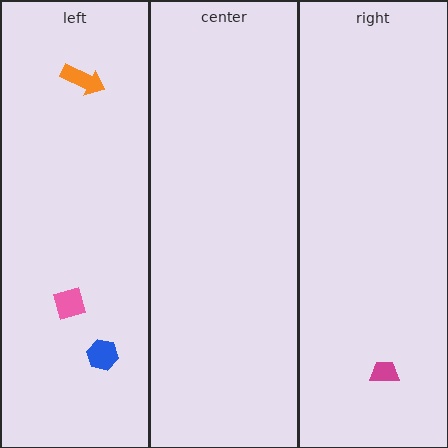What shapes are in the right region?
The magenta trapezoid.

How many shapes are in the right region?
1.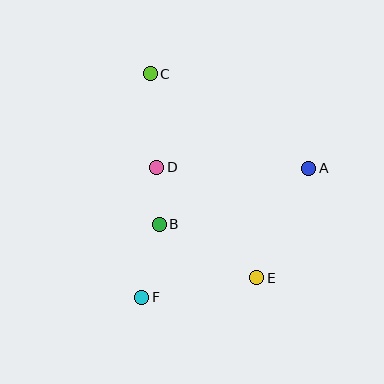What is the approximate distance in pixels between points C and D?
The distance between C and D is approximately 94 pixels.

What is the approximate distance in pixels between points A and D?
The distance between A and D is approximately 152 pixels.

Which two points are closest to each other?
Points B and D are closest to each other.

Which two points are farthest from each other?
Points C and E are farthest from each other.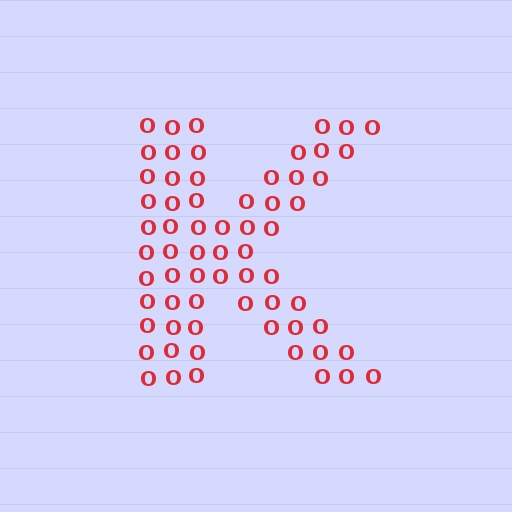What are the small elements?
The small elements are letter O's.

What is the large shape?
The large shape is the letter K.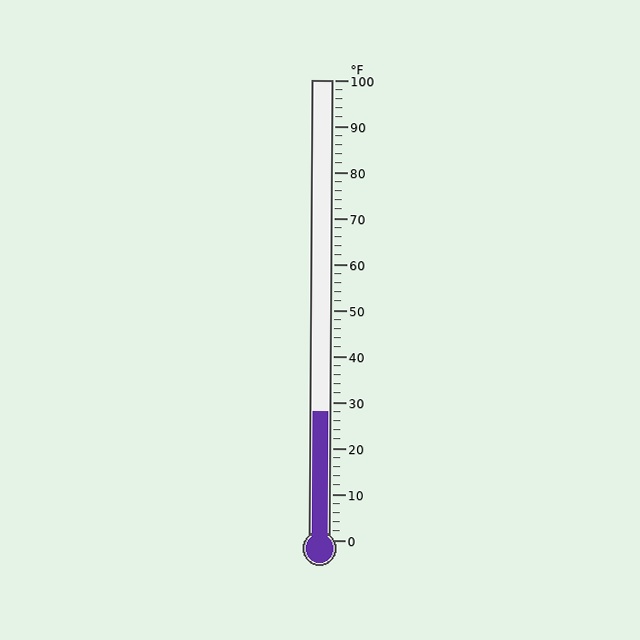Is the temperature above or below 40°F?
The temperature is below 40°F.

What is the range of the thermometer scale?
The thermometer scale ranges from 0°F to 100°F.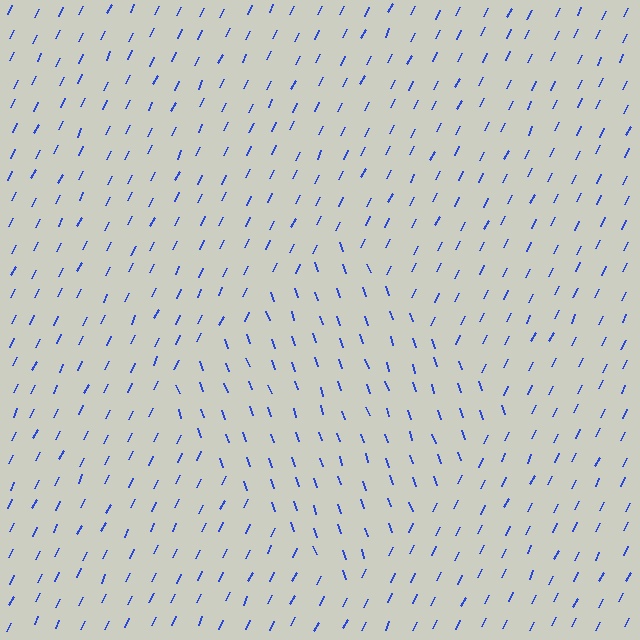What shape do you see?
I see a diamond.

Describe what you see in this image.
The image is filled with small blue line segments. A diamond region in the image has lines oriented differently from the surrounding lines, creating a visible texture boundary.